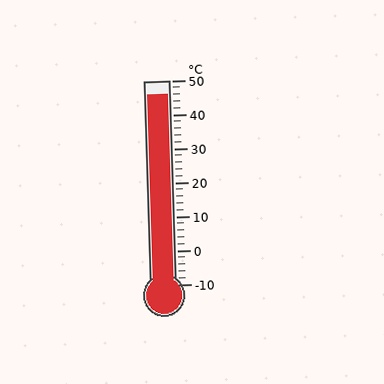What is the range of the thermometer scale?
The thermometer scale ranges from -10°C to 50°C.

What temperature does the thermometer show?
The thermometer shows approximately 46°C.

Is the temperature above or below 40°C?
The temperature is above 40°C.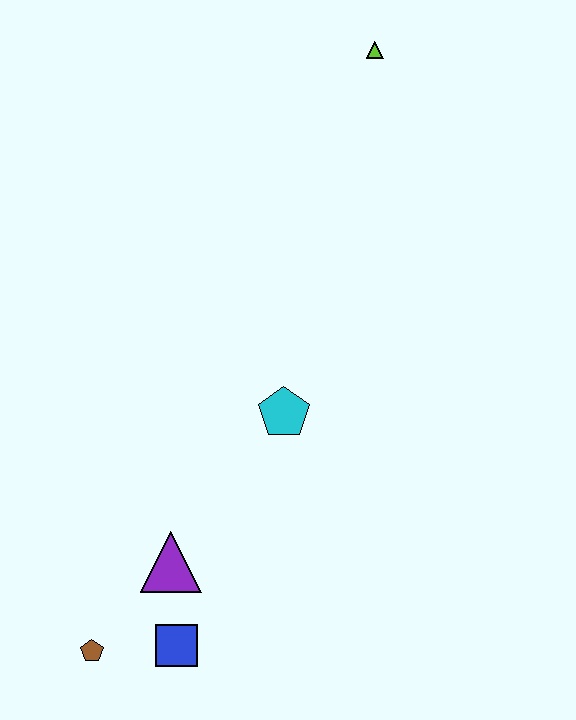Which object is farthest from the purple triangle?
The lime triangle is farthest from the purple triangle.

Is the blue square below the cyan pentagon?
Yes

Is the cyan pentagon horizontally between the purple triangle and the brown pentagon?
No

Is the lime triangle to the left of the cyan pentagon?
No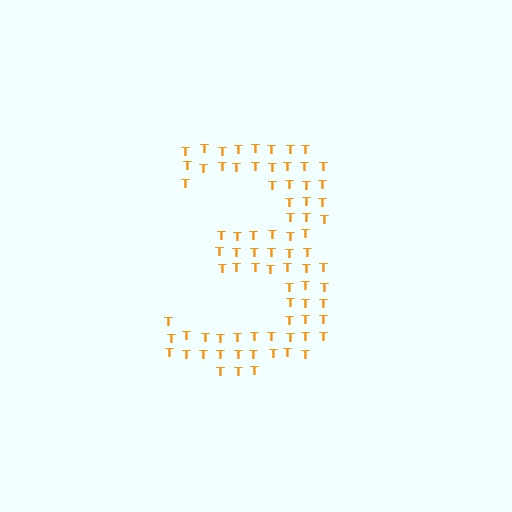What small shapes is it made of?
It is made of small letter T's.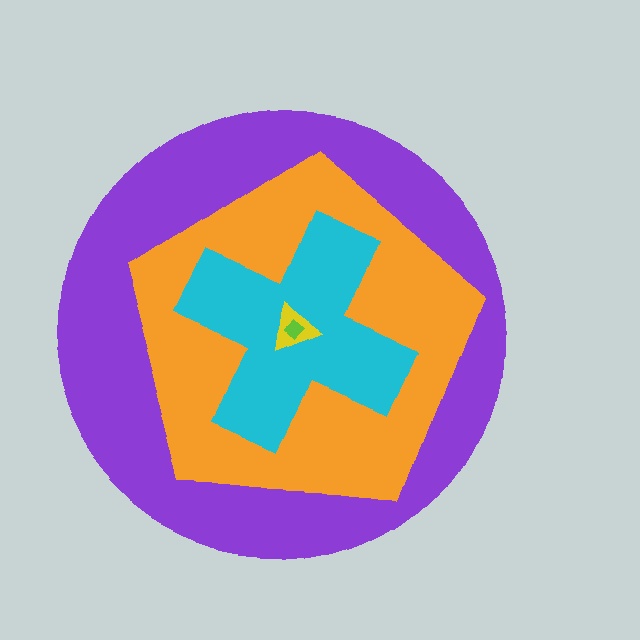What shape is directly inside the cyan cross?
The yellow triangle.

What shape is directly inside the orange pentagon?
The cyan cross.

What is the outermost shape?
The purple circle.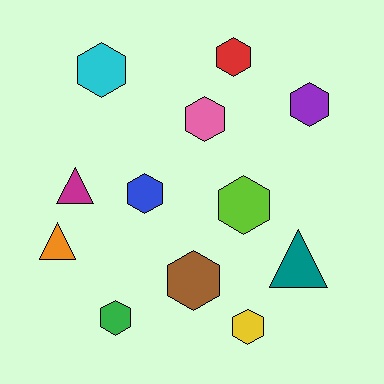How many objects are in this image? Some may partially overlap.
There are 12 objects.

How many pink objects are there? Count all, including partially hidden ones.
There is 1 pink object.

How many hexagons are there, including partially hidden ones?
There are 9 hexagons.